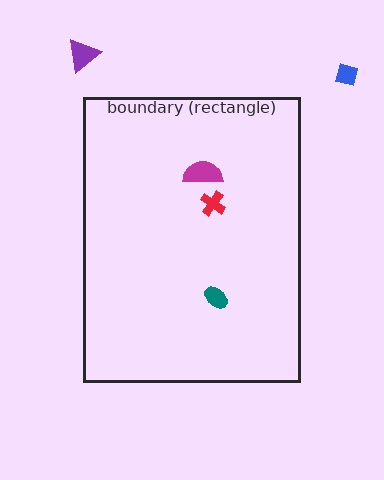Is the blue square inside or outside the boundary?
Outside.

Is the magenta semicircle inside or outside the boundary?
Inside.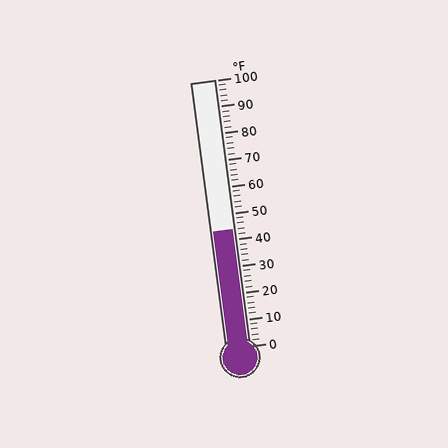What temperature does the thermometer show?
The thermometer shows approximately 44°F.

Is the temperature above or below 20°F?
The temperature is above 20°F.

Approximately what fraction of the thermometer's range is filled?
The thermometer is filled to approximately 45% of its range.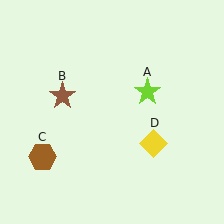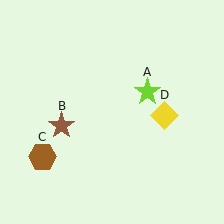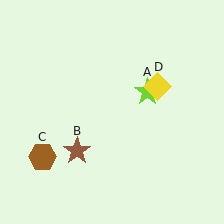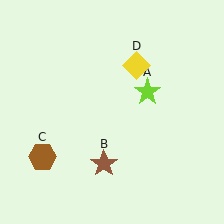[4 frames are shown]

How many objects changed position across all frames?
2 objects changed position: brown star (object B), yellow diamond (object D).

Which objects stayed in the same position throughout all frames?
Lime star (object A) and brown hexagon (object C) remained stationary.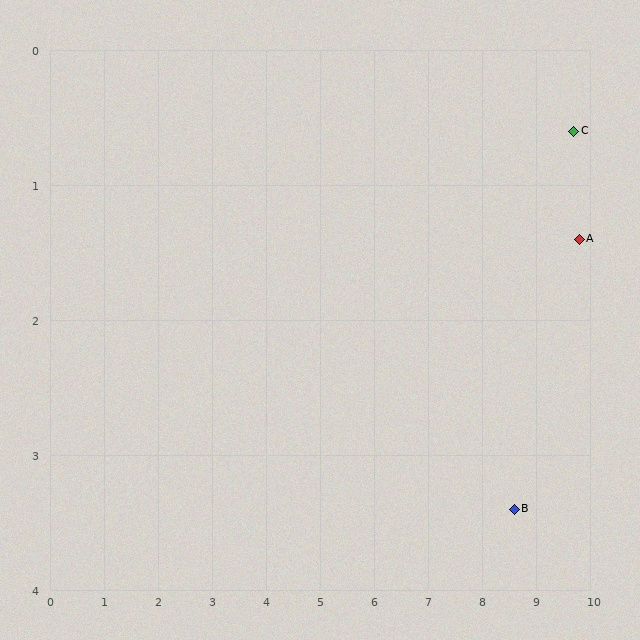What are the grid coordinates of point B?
Point B is at approximately (8.6, 3.4).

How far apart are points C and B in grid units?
Points C and B are about 3.0 grid units apart.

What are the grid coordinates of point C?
Point C is at approximately (9.7, 0.6).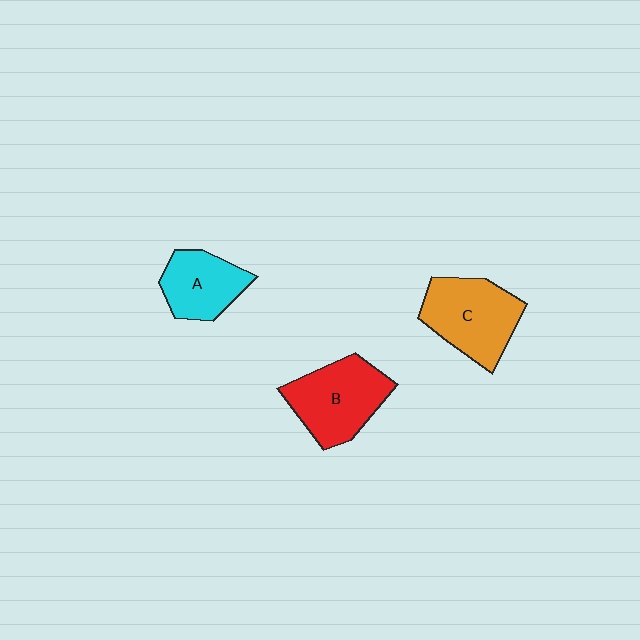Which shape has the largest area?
Shape C (orange).